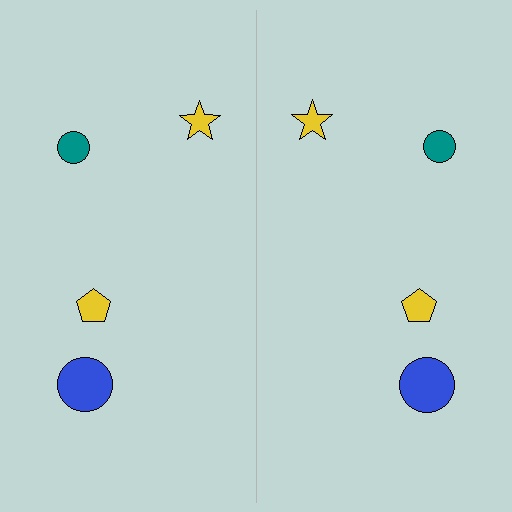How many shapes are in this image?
There are 8 shapes in this image.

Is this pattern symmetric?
Yes, this pattern has bilateral (reflection) symmetry.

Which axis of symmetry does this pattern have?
The pattern has a vertical axis of symmetry running through the center of the image.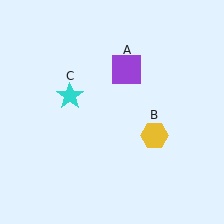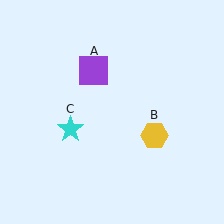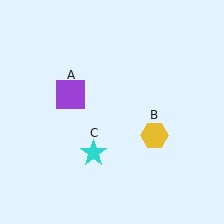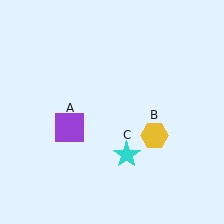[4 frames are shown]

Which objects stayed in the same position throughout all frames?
Yellow hexagon (object B) remained stationary.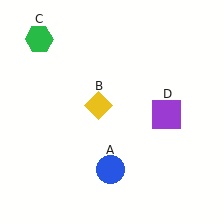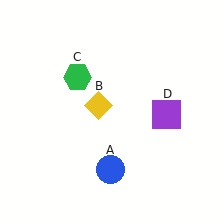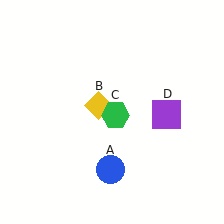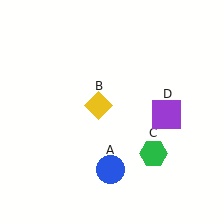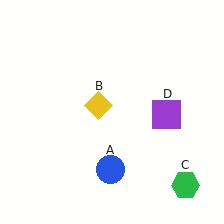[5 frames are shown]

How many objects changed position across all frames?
1 object changed position: green hexagon (object C).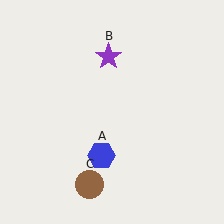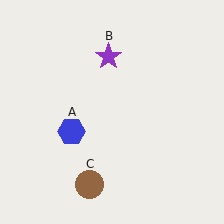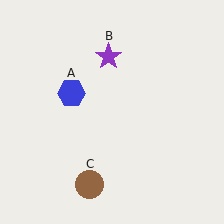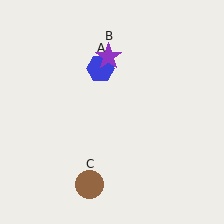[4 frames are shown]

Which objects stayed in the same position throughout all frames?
Purple star (object B) and brown circle (object C) remained stationary.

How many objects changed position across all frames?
1 object changed position: blue hexagon (object A).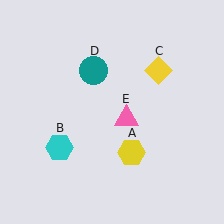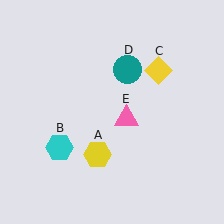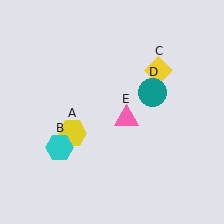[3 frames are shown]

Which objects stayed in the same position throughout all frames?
Cyan hexagon (object B) and yellow diamond (object C) and pink triangle (object E) remained stationary.